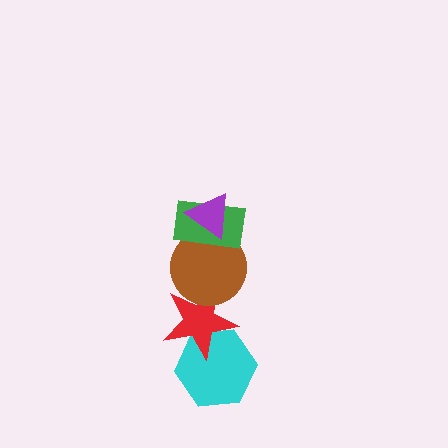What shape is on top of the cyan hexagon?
The red star is on top of the cyan hexagon.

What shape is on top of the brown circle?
The green rectangle is on top of the brown circle.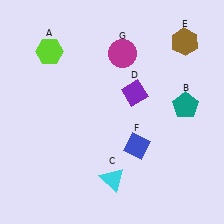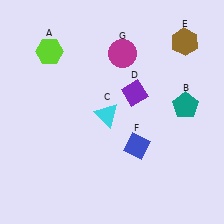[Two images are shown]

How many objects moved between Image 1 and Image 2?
1 object moved between the two images.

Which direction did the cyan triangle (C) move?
The cyan triangle (C) moved up.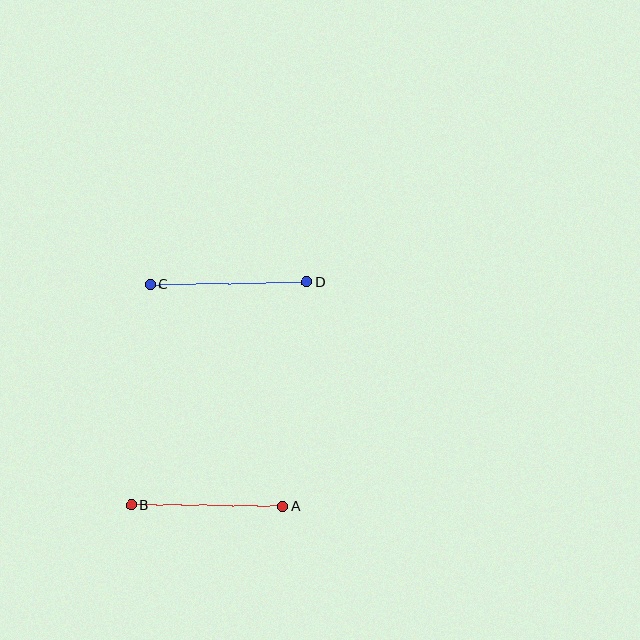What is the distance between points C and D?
The distance is approximately 157 pixels.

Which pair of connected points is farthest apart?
Points C and D are farthest apart.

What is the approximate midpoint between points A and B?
The midpoint is at approximately (207, 506) pixels.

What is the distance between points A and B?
The distance is approximately 152 pixels.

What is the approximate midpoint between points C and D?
The midpoint is at approximately (228, 283) pixels.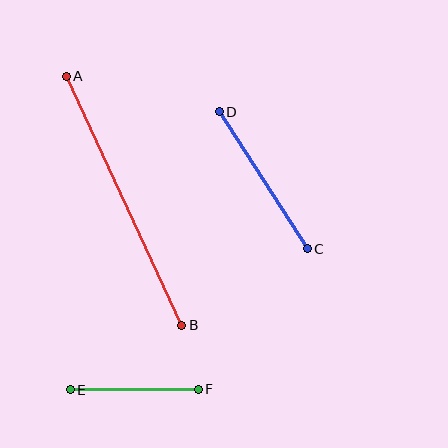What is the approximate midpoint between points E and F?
The midpoint is at approximately (134, 389) pixels.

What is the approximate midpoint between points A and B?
The midpoint is at approximately (124, 201) pixels.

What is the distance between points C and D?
The distance is approximately 163 pixels.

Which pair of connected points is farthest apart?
Points A and B are farthest apart.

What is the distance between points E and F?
The distance is approximately 128 pixels.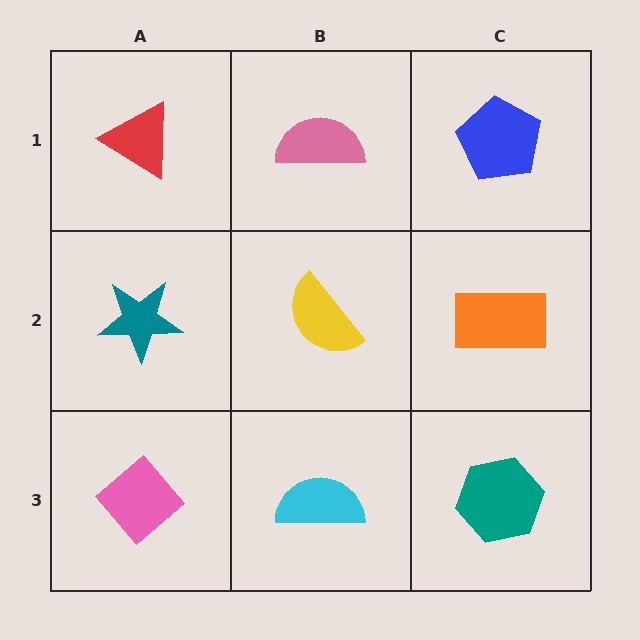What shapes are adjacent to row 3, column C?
An orange rectangle (row 2, column C), a cyan semicircle (row 3, column B).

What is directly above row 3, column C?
An orange rectangle.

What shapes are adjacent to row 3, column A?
A teal star (row 2, column A), a cyan semicircle (row 3, column B).